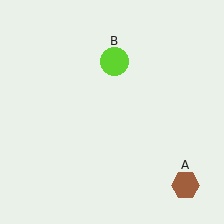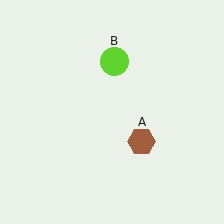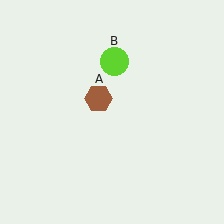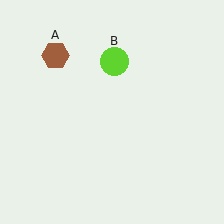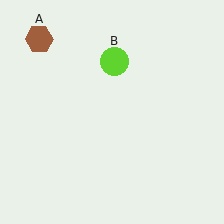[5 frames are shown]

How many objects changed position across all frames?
1 object changed position: brown hexagon (object A).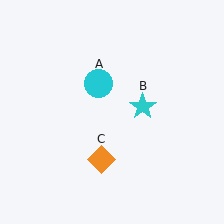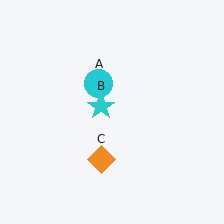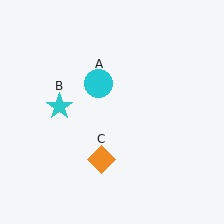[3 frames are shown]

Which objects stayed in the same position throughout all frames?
Cyan circle (object A) and orange diamond (object C) remained stationary.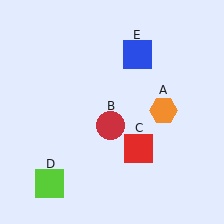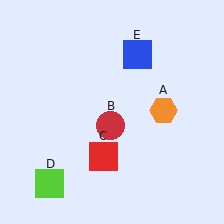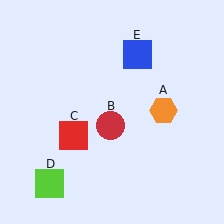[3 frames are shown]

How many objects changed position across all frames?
1 object changed position: red square (object C).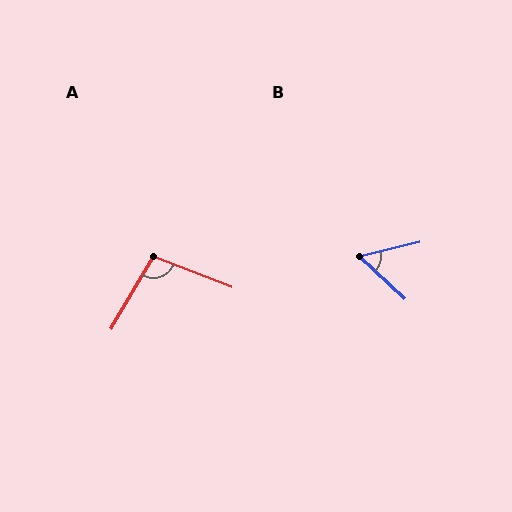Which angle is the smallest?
B, at approximately 56 degrees.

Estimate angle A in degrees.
Approximately 99 degrees.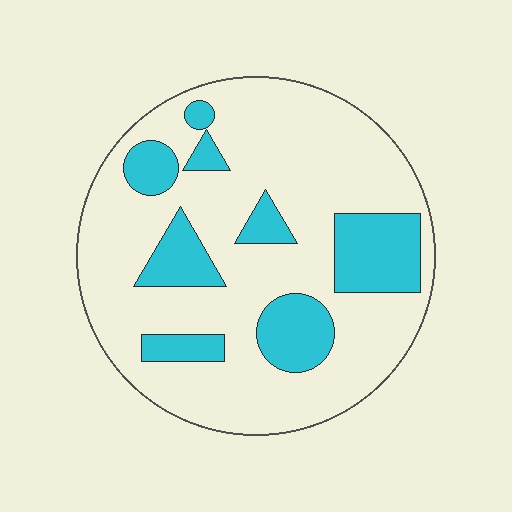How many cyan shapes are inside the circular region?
8.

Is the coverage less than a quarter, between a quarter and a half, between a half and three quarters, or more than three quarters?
Less than a quarter.